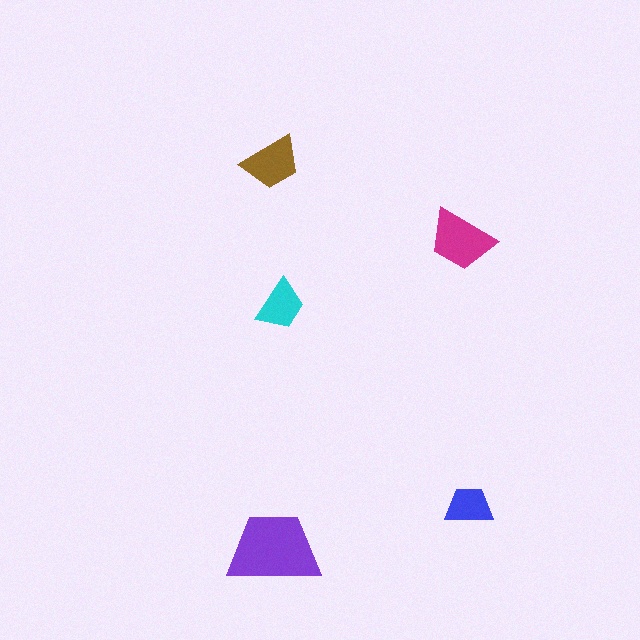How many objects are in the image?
There are 5 objects in the image.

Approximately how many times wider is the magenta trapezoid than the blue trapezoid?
About 1.5 times wider.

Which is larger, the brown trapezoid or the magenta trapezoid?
The magenta one.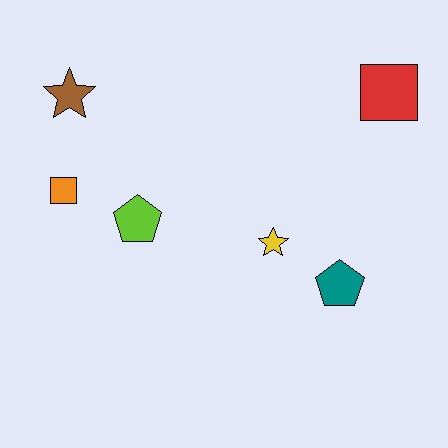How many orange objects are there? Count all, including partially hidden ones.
There is 1 orange object.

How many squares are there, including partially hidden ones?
There are 2 squares.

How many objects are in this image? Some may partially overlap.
There are 6 objects.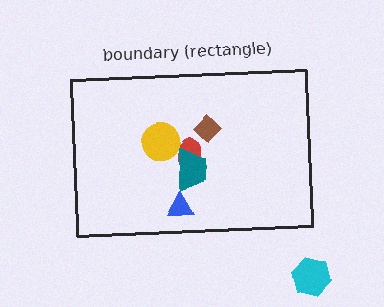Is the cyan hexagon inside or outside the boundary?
Outside.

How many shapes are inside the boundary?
5 inside, 1 outside.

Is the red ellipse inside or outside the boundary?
Inside.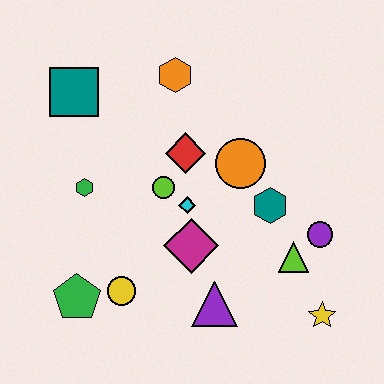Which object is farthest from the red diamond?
The yellow star is farthest from the red diamond.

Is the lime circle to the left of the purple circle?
Yes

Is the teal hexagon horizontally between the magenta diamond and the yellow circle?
No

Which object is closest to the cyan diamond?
The lime circle is closest to the cyan diamond.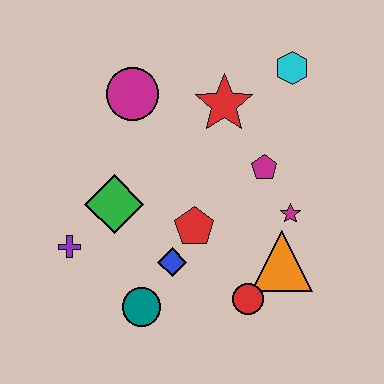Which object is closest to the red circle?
The orange triangle is closest to the red circle.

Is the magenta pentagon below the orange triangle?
No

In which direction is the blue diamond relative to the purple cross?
The blue diamond is to the right of the purple cross.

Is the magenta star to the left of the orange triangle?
No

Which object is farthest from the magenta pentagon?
The purple cross is farthest from the magenta pentagon.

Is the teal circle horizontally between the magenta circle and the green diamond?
No